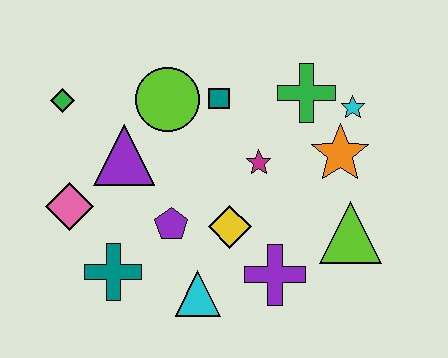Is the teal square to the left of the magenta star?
Yes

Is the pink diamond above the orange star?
No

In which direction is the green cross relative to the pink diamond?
The green cross is to the right of the pink diamond.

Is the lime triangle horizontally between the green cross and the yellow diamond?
No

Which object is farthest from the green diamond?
The lime triangle is farthest from the green diamond.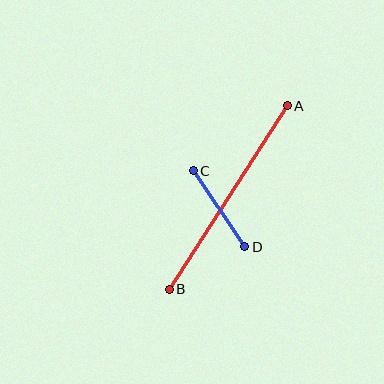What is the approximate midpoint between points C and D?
The midpoint is at approximately (219, 209) pixels.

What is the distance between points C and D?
The distance is approximately 92 pixels.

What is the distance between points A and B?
The distance is approximately 218 pixels.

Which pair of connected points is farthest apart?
Points A and B are farthest apart.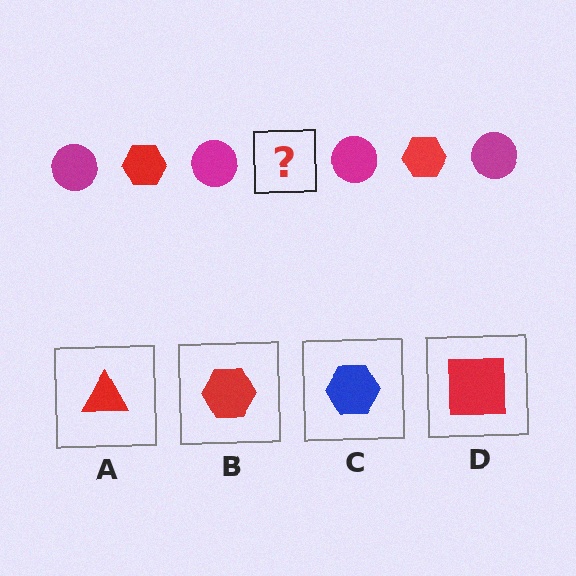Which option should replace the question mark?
Option B.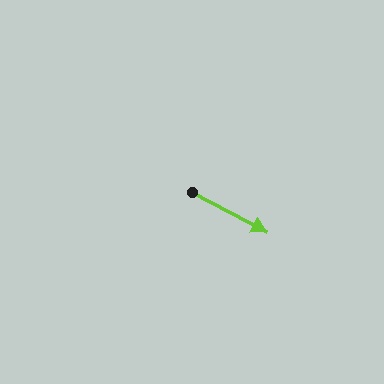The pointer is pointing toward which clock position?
Roughly 4 o'clock.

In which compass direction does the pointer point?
Southeast.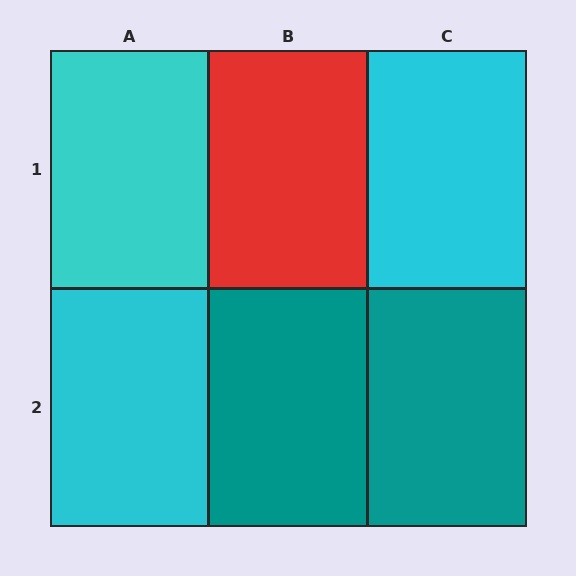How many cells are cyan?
3 cells are cyan.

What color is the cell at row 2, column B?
Teal.